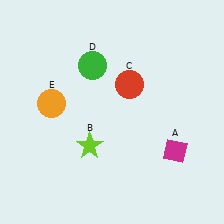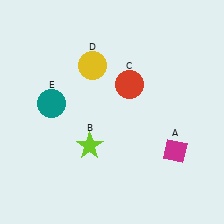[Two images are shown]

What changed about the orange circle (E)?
In Image 1, E is orange. In Image 2, it changed to teal.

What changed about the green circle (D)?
In Image 1, D is green. In Image 2, it changed to yellow.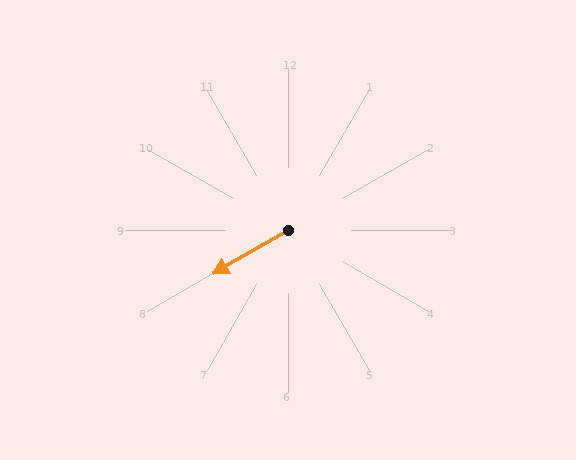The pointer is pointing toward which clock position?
Roughly 8 o'clock.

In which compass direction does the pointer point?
Southwest.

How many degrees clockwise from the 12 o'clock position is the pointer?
Approximately 240 degrees.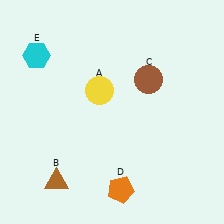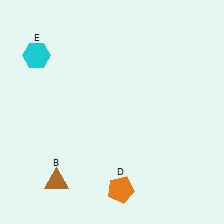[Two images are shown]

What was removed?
The brown circle (C), the yellow circle (A) were removed in Image 2.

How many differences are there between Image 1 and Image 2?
There are 2 differences between the two images.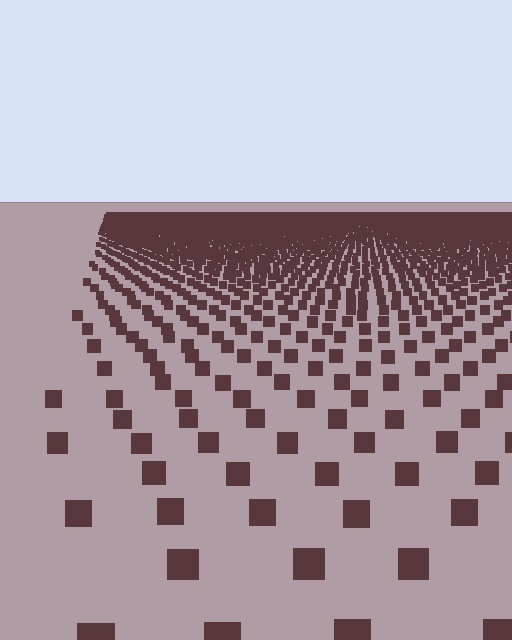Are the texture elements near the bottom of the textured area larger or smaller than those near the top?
Larger. Near the bottom, elements are closer to the viewer and appear at a bigger on-screen size.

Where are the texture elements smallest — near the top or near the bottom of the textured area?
Near the top.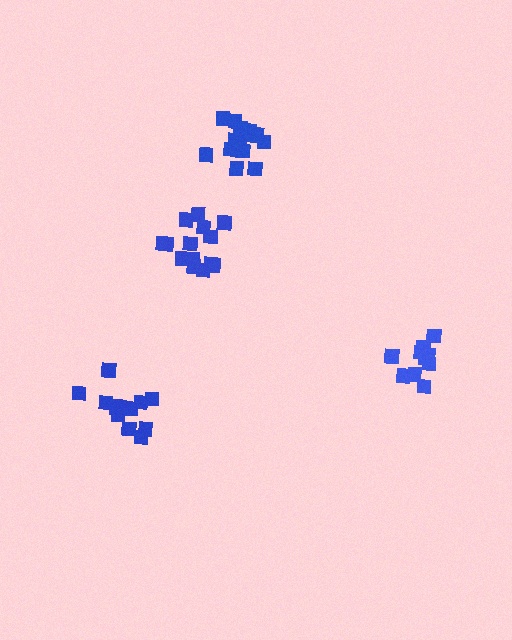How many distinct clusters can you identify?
There are 4 distinct clusters.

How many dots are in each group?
Group 1: 16 dots, Group 2: 14 dots, Group 3: 10 dots, Group 4: 13 dots (53 total).